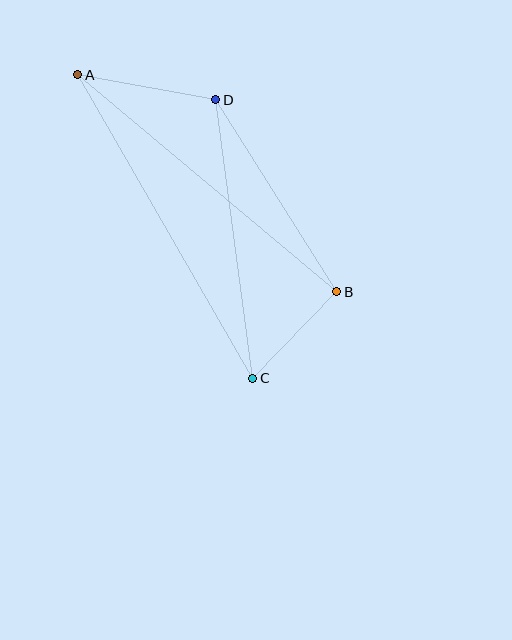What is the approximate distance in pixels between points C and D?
The distance between C and D is approximately 281 pixels.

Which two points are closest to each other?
Points B and C are closest to each other.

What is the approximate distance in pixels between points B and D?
The distance between B and D is approximately 227 pixels.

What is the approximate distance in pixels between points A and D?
The distance between A and D is approximately 140 pixels.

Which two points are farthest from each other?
Points A and C are farthest from each other.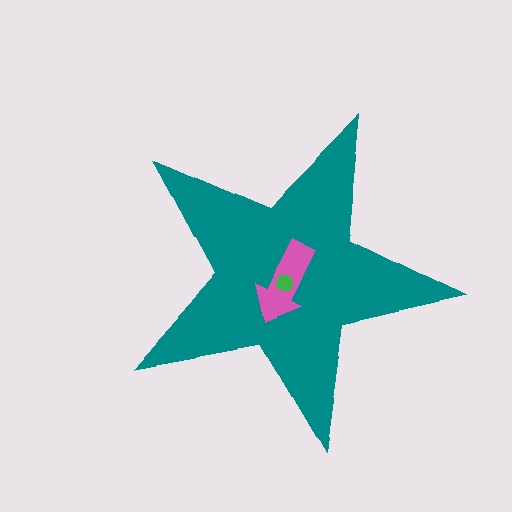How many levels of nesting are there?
3.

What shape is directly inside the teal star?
The pink arrow.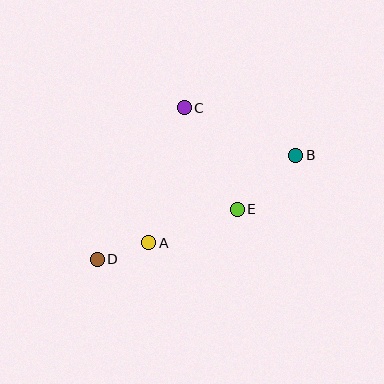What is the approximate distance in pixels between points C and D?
The distance between C and D is approximately 174 pixels.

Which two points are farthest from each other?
Points B and D are farthest from each other.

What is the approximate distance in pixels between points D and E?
The distance between D and E is approximately 149 pixels.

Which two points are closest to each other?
Points A and D are closest to each other.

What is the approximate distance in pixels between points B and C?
The distance between B and C is approximately 121 pixels.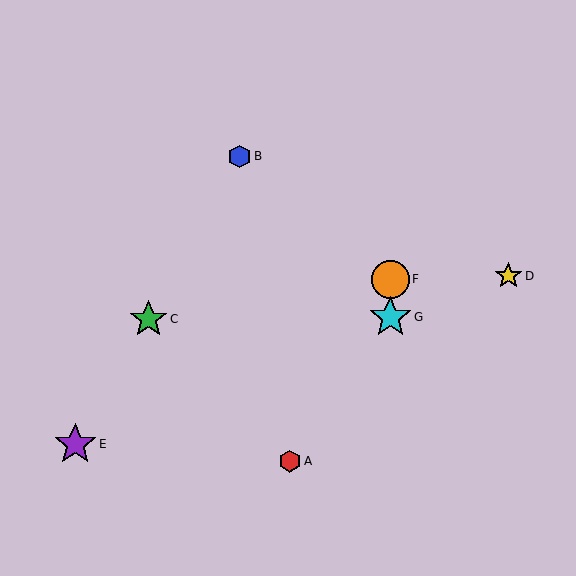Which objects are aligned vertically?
Objects F, G are aligned vertically.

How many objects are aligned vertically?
2 objects (F, G) are aligned vertically.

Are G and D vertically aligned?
No, G is at x≈390 and D is at x≈508.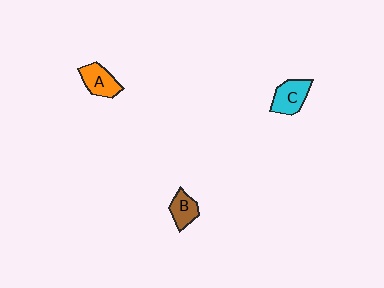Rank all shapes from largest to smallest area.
From largest to smallest: C (cyan), A (orange), B (brown).